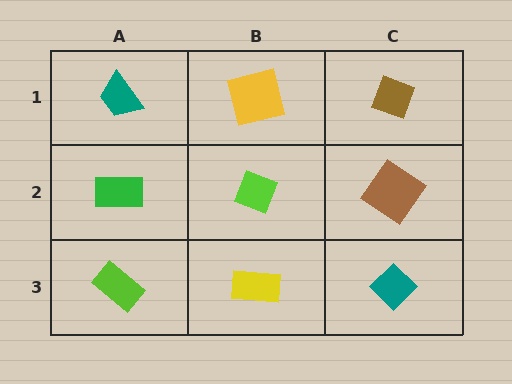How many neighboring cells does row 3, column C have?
2.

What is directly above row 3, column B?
A lime diamond.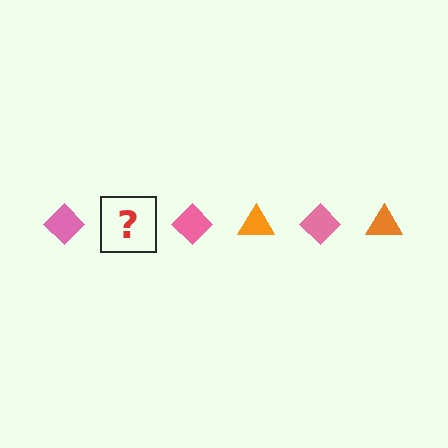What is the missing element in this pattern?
The missing element is an orange triangle.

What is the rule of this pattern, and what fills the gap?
The rule is that the pattern alternates between pink diamond and orange triangle. The gap should be filled with an orange triangle.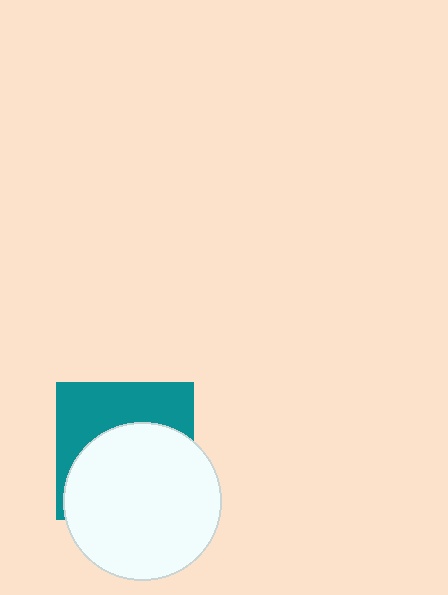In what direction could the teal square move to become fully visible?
The teal square could move up. That would shift it out from behind the white circle entirely.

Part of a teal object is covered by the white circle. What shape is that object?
It is a square.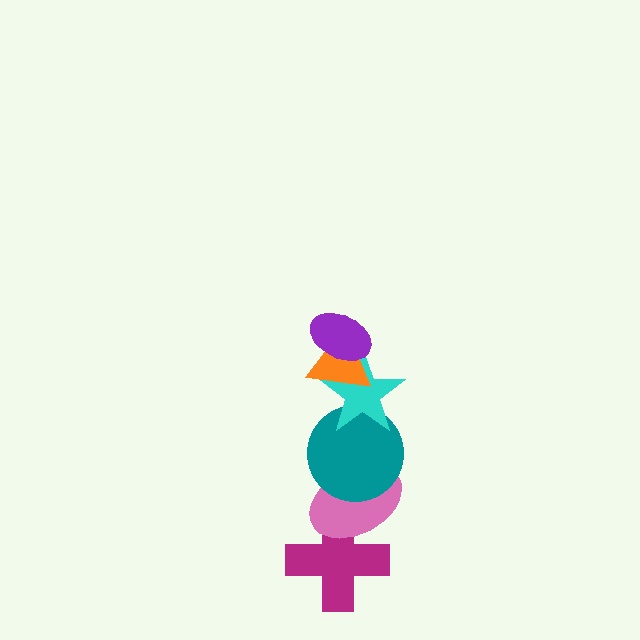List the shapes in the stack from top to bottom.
From top to bottom: the purple ellipse, the orange triangle, the cyan star, the teal circle, the pink ellipse, the magenta cross.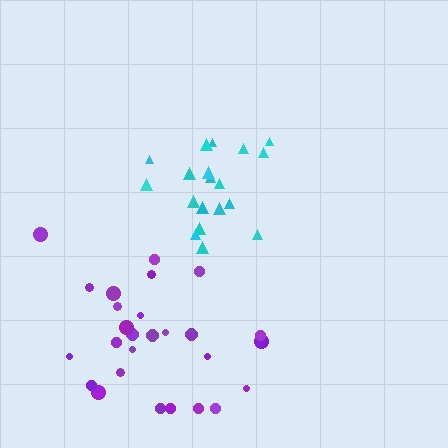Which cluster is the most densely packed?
Cyan.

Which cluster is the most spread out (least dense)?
Purple.